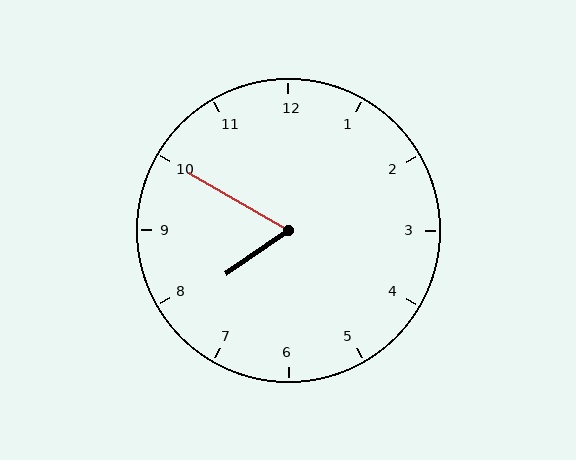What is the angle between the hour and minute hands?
Approximately 65 degrees.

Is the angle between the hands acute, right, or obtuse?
It is acute.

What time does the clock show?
7:50.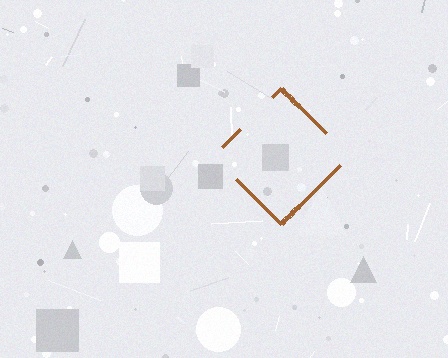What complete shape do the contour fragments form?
The contour fragments form a diamond.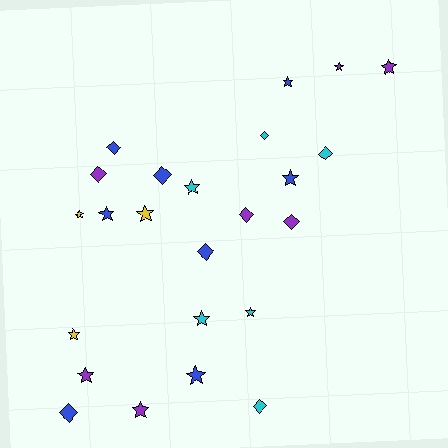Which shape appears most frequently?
Star, with 14 objects.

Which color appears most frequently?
Blue, with 8 objects.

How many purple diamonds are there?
There are 3 purple diamonds.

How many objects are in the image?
There are 24 objects.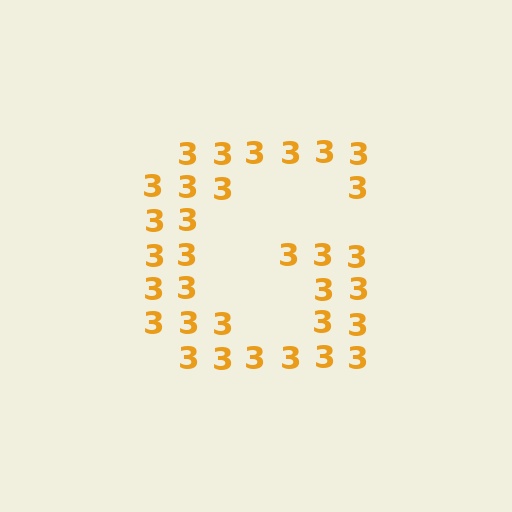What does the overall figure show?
The overall figure shows the letter G.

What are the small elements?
The small elements are digit 3's.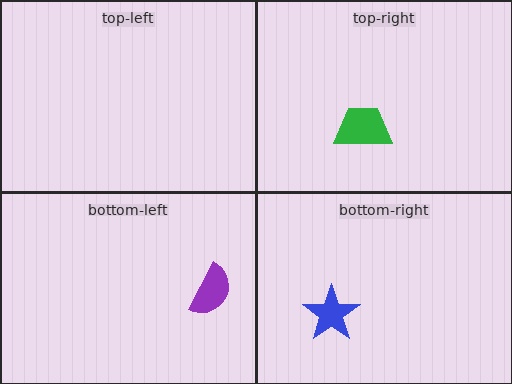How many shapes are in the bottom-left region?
1.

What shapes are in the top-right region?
The green trapezoid.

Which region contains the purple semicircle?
The bottom-left region.